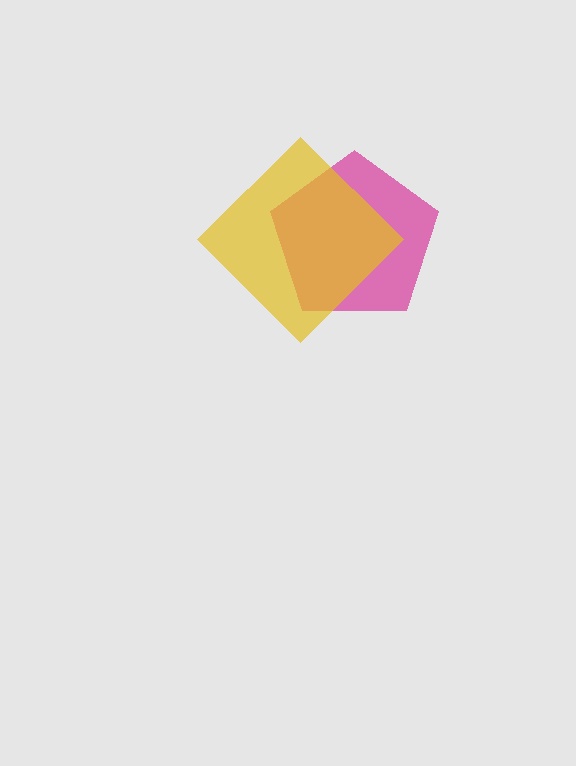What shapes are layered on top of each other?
The layered shapes are: a magenta pentagon, a yellow diamond.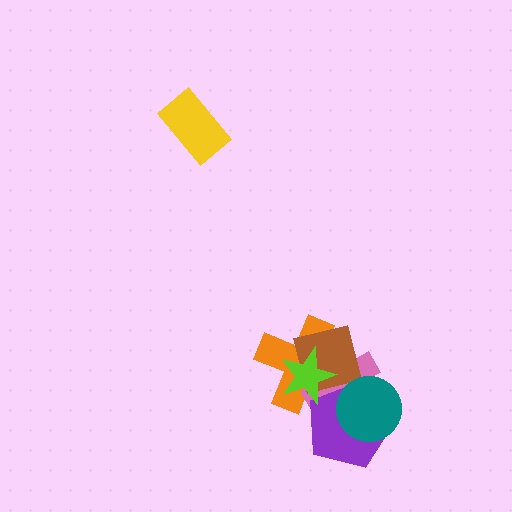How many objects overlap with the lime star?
4 objects overlap with the lime star.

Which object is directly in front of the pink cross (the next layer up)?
The purple pentagon is directly in front of the pink cross.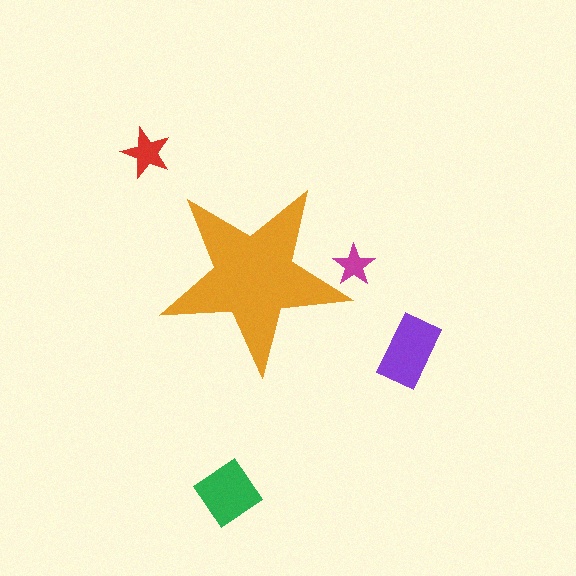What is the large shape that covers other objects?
An orange star.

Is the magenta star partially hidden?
Yes, the magenta star is partially hidden behind the orange star.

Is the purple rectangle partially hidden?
No, the purple rectangle is fully visible.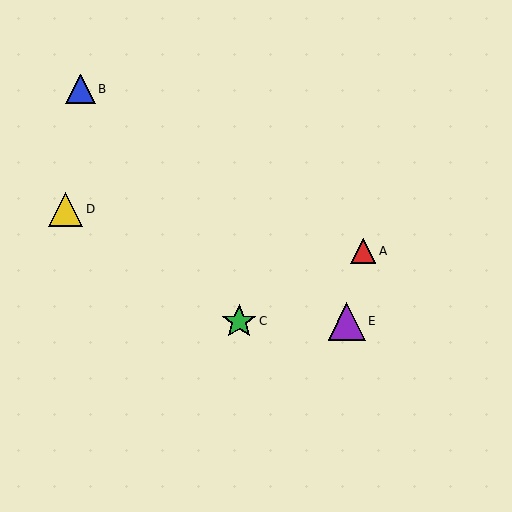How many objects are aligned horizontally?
2 objects (C, E) are aligned horizontally.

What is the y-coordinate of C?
Object C is at y≈321.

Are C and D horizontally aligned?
No, C is at y≈321 and D is at y≈209.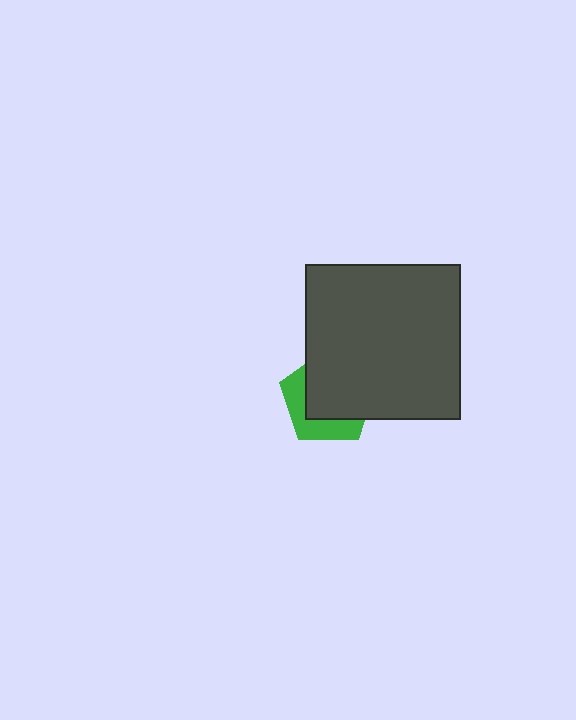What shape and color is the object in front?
The object in front is a dark gray square.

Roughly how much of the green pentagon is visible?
A small part of it is visible (roughly 38%).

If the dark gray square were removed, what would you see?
You would see the complete green pentagon.